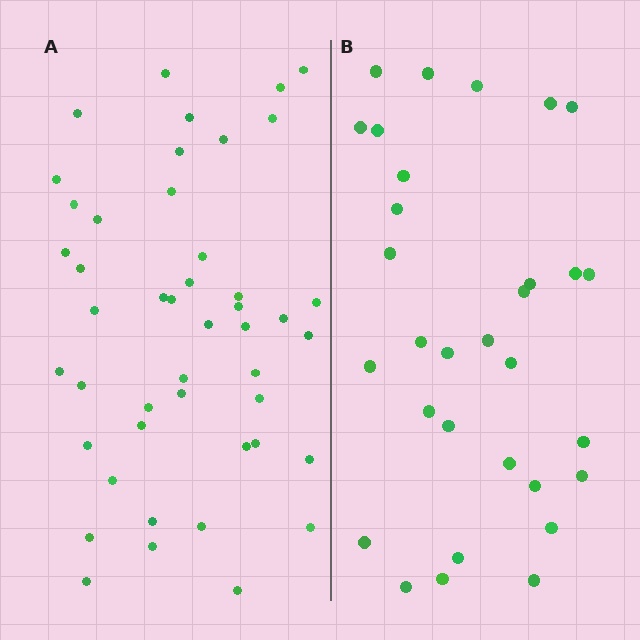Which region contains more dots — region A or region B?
Region A (the left region) has more dots.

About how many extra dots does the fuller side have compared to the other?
Region A has approximately 15 more dots than region B.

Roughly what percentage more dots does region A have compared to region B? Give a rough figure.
About 50% more.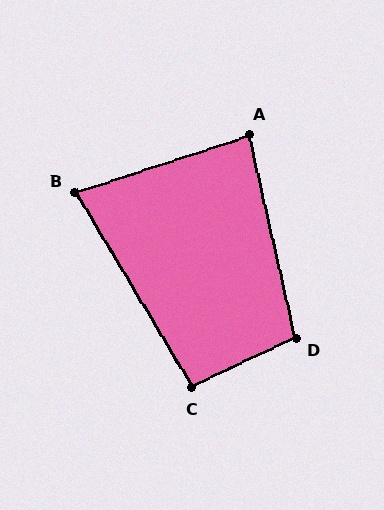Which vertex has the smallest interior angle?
B, at approximately 77 degrees.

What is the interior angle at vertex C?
Approximately 95 degrees (obtuse).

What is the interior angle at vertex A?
Approximately 85 degrees (acute).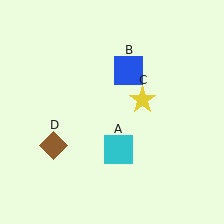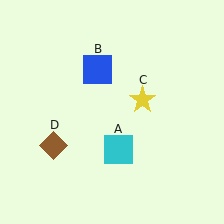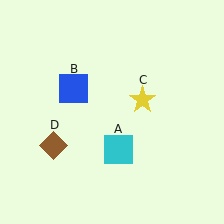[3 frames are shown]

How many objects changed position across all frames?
1 object changed position: blue square (object B).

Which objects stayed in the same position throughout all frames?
Cyan square (object A) and yellow star (object C) and brown diamond (object D) remained stationary.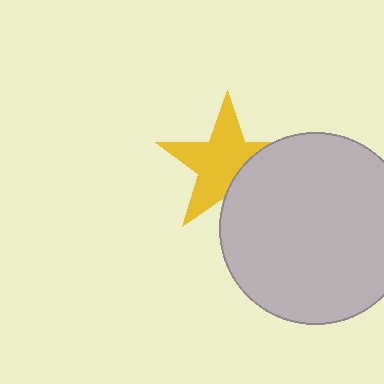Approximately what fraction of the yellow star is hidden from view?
Roughly 30% of the yellow star is hidden behind the light gray circle.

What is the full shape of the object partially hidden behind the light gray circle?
The partially hidden object is a yellow star.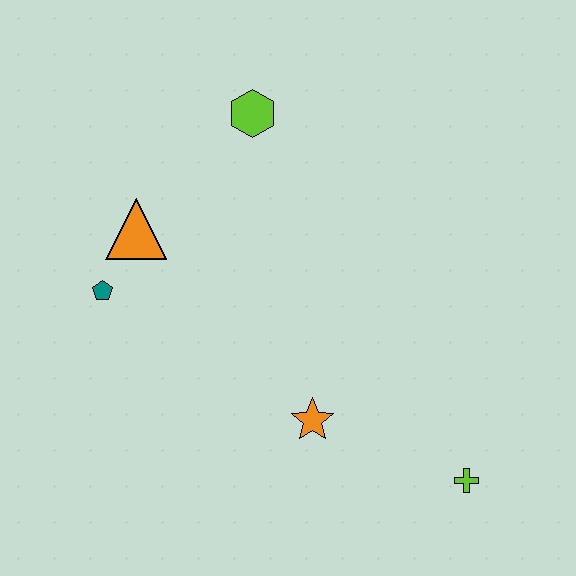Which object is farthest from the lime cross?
The lime hexagon is farthest from the lime cross.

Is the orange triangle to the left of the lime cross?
Yes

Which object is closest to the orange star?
The lime cross is closest to the orange star.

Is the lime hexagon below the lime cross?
No